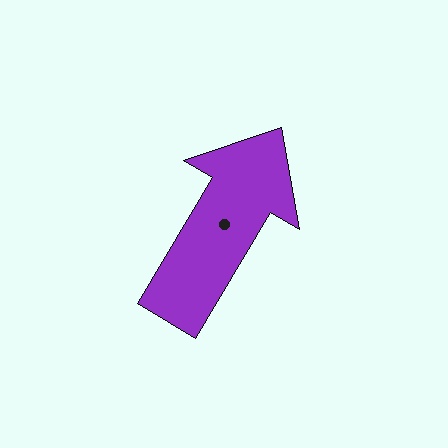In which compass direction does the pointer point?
Northeast.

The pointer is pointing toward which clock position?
Roughly 1 o'clock.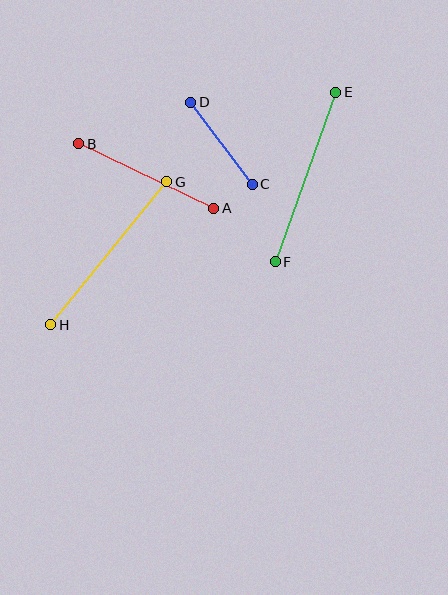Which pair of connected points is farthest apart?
Points G and H are farthest apart.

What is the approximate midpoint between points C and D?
The midpoint is at approximately (221, 143) pixels.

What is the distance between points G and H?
The distance is approximately 184 pixels.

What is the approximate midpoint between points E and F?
The midpoint is at approximately (306, 177) pixels.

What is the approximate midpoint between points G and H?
The midpoint is at approximately (109, 253) pixels.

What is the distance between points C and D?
The distance is approximately 102 pixels.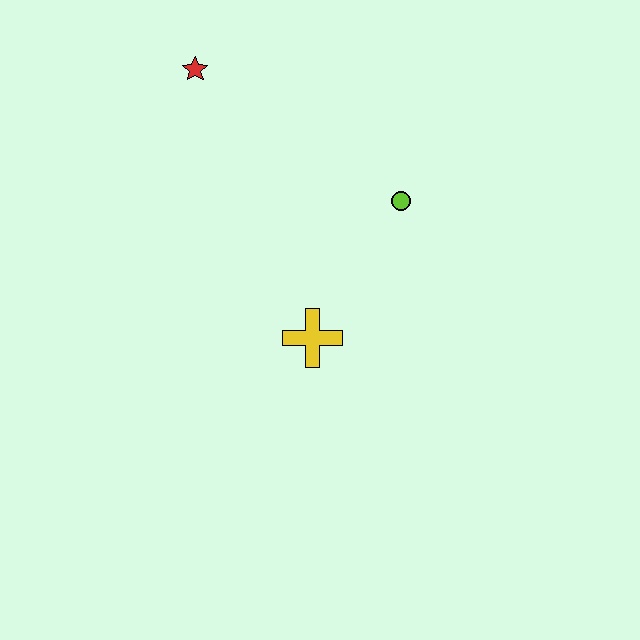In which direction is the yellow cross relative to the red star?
The yellow cross is below the red star.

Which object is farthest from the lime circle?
The red star is farthest from the lime circle.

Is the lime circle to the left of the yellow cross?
No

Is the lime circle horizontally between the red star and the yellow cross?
No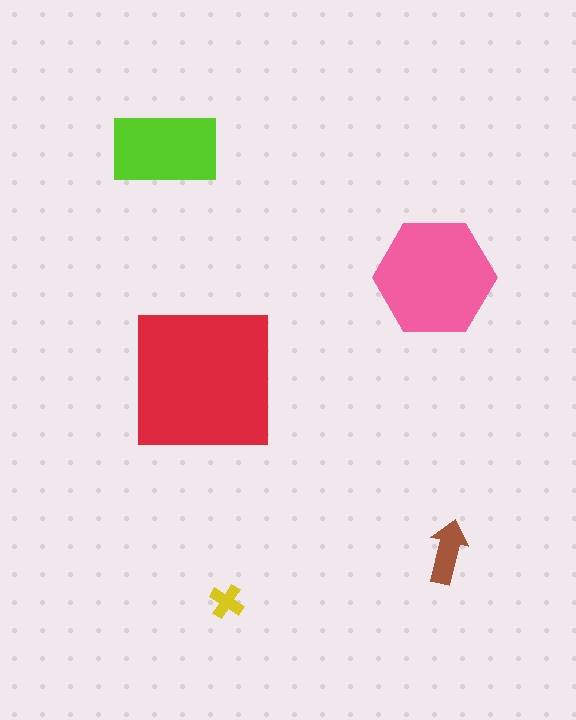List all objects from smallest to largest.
The yellow cross, the brown arrow, the lime rectangle, the pink hexagon, the red square.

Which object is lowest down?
The yellow cross is bottommost.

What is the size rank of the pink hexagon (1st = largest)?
2nd.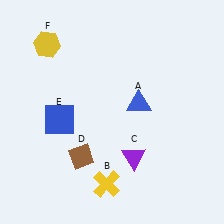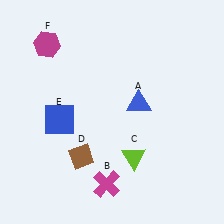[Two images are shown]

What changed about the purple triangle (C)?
In Image 1, C is purple. In Image 2, it changed to lime.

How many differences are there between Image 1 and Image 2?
There are 3 differences between the two images.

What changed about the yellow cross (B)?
In Image 1, B is yellow. In Image 2, it changed to magenta.